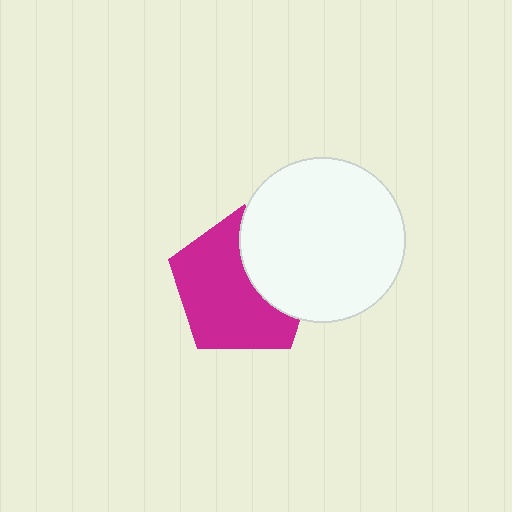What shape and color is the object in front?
The object in front is a white circle.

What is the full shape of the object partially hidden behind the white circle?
The partially hidden object is a magenta pentagon.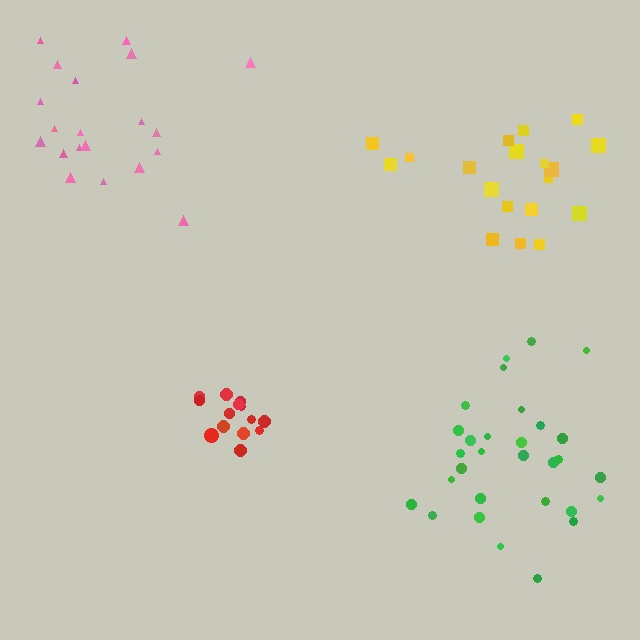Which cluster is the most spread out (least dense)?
Pink.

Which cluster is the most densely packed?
Red.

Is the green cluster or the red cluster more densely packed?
Red.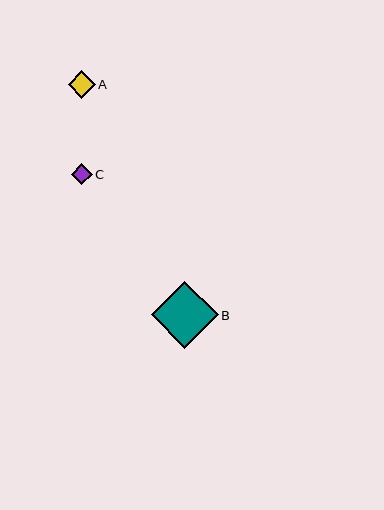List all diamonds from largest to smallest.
From largest to smallest: B, A, C.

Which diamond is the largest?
Diamond B is the largest with a size of approximately 67 pixels.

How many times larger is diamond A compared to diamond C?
Diamond A is approximately 1.3 times the size of diamond C.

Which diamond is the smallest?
Diamond C is the smallest with a size of approximately 21 pixels.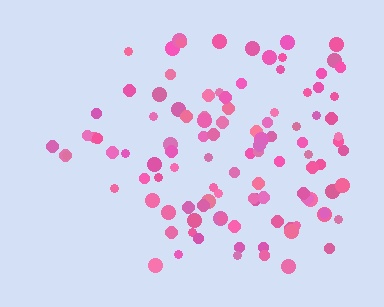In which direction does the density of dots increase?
From left to right, with the right side densest.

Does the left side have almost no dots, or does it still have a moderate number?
Still a moderate number, just noticeably fewer than the right.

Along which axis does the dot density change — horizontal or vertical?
Horizontal.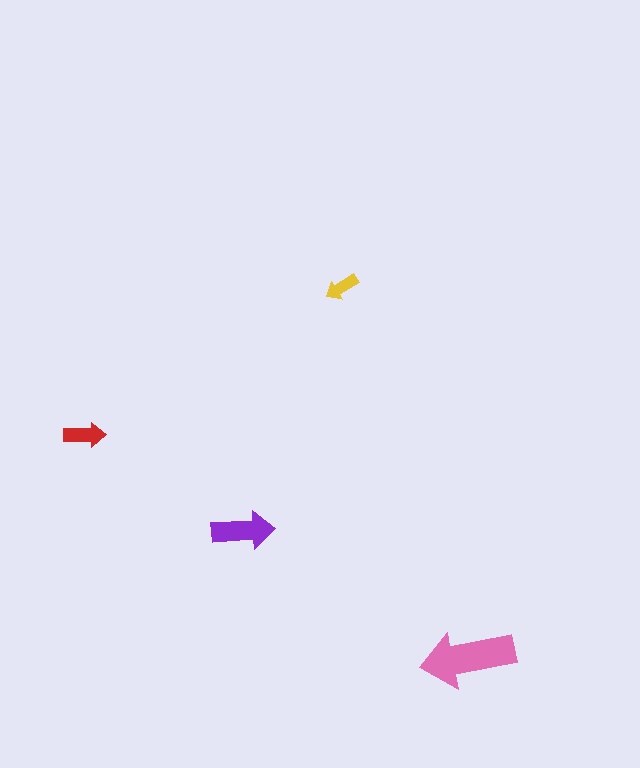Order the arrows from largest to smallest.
the pink one, the purple one, the red one, the yellow one.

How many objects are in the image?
There are 4 objects in the image.